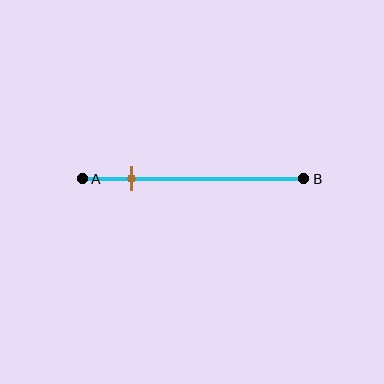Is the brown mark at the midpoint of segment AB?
No, the mark is at about 20% from A, not at the 50% midpoint.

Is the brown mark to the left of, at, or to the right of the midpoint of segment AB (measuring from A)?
The brown mark is to the left of the midpoint of segment AB.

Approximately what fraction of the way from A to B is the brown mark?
The brown mark is approximately 20% of the way from A to B.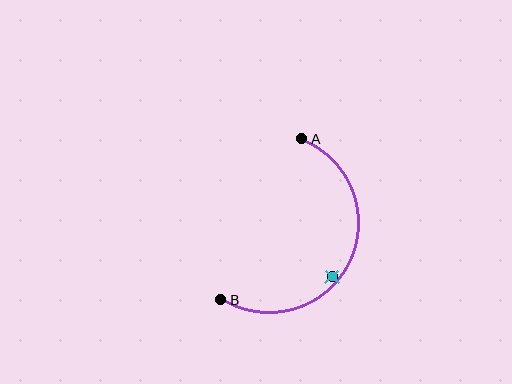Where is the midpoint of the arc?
The arc midpoint is the point on the curve farthest from the straight line joining A and B. It sits to the right of that line.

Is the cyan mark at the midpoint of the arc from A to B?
No — the cyan mark does not lie on the arc at all. It sits slightly inside the curve.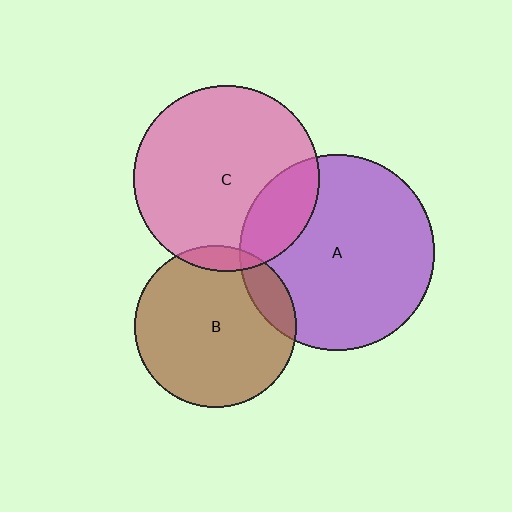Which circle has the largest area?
Circle A (purple).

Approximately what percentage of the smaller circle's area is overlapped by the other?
Approximately 10%.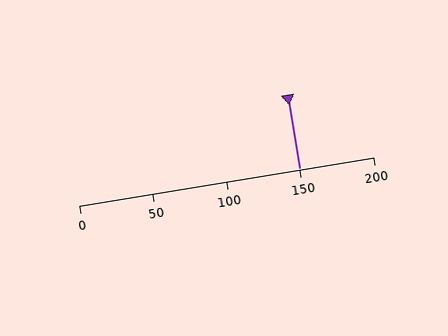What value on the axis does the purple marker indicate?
The marker indicates approximately 150.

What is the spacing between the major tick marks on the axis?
The major ticks are spaced 50 apart.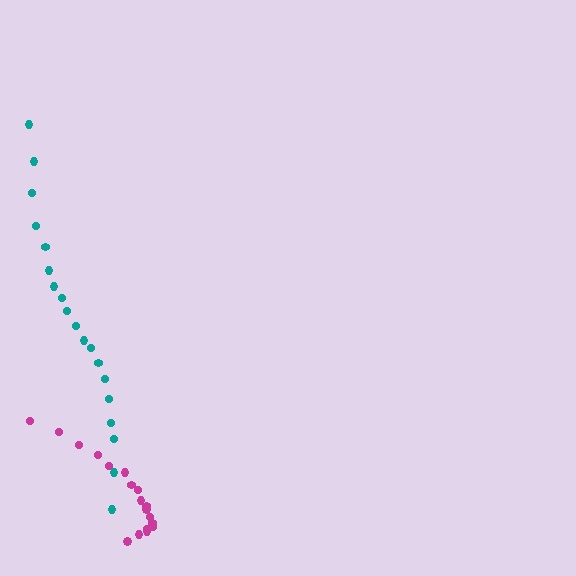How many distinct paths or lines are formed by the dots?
There are 2 distinct paths.